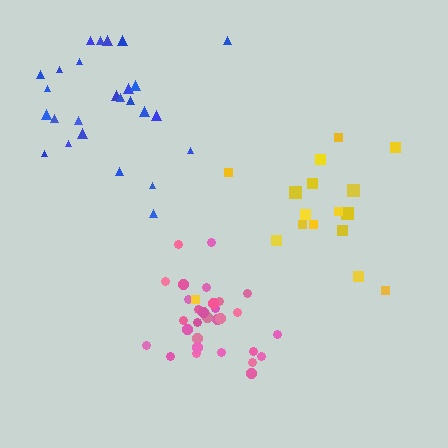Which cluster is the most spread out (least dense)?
Yellow.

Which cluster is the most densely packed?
Pink.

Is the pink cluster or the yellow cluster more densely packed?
Pink.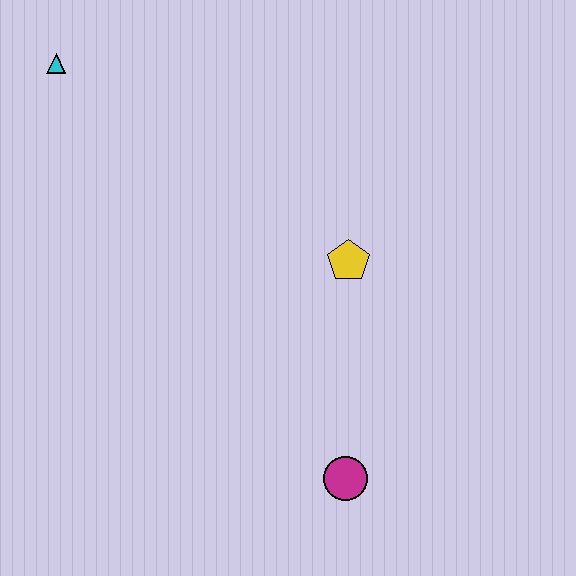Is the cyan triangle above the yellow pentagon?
Yes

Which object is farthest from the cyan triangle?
The magenta circle is farthest from the cyan triangle.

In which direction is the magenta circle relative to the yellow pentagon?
The magenta circle is below the yellow pentagon.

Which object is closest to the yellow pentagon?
The magenta circle is closest to the yellow pentagon.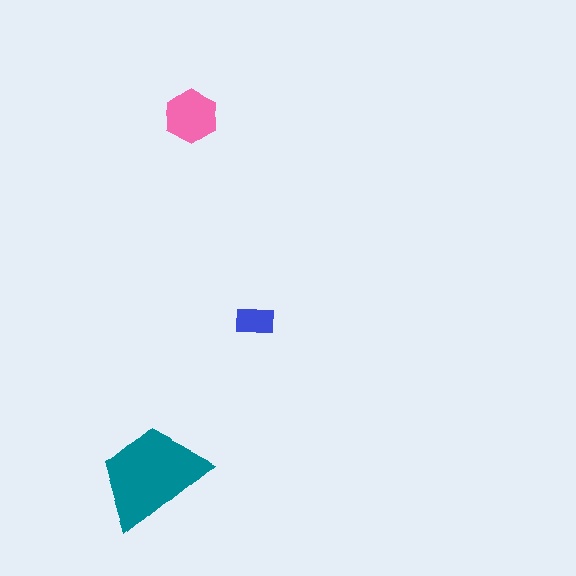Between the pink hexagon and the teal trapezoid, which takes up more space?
The teal trapezoid.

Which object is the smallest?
The blue rectangle.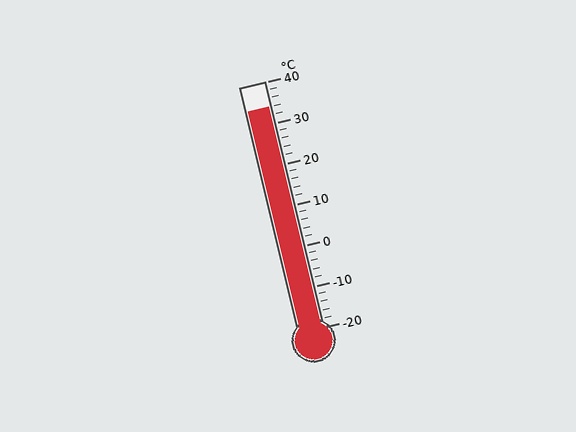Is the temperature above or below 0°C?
The temperature is above 0°C.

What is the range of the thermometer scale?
The thermometer scale ranges from -20°C to 40°C.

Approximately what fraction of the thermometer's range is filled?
The thermometer is filled to approximately 90% of its range.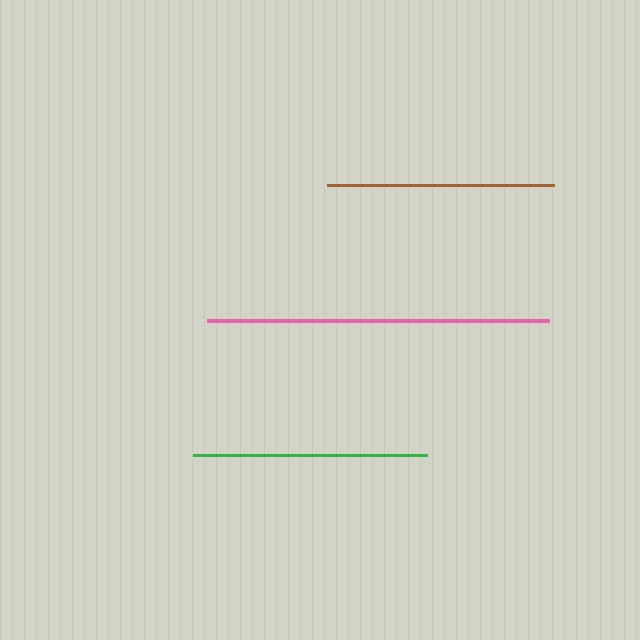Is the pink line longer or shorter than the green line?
The pink line is longer than the green line.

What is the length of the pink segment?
The pink segment is approximately 341 pixels long.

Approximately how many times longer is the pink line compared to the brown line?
The pink line is approximately 1.5 times the length of the brown line.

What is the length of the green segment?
The green segment is approximately 234 pixels long.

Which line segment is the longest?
The pink line is the longest at approximately 341 pixels.